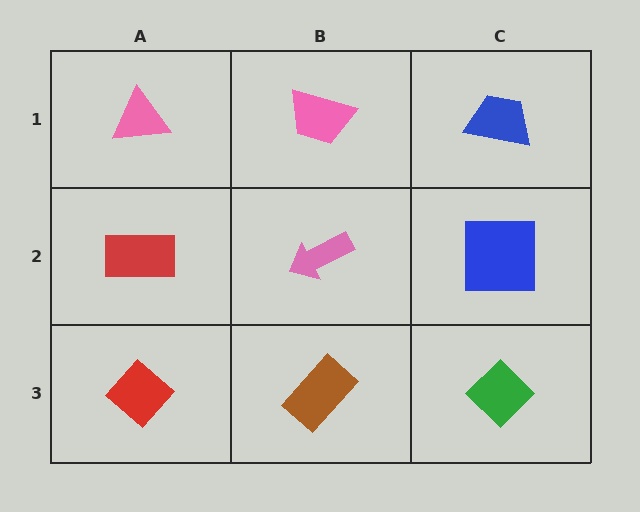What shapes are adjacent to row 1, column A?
A red rectangle (row 2, column A), a pink trapezoid (row 1, column B).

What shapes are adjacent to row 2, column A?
A pink triangle (row 1, column A), a red diamond (row 3, column A), a pink arrow (row 2, column B).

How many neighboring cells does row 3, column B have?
3.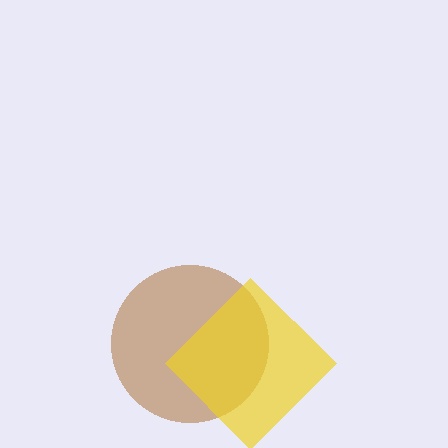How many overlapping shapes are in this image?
There are 2 overlapping shapes in the image.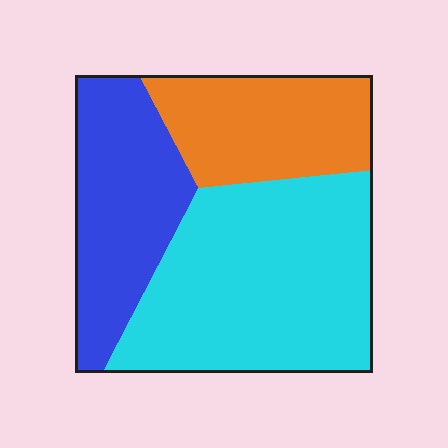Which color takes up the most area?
Cyan, at roughly 50%.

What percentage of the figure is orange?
Orange takes up between a sixth and a third of the figure.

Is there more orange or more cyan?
Cyan.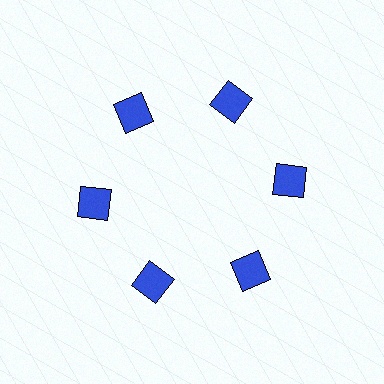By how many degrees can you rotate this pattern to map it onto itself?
The pattern maps onto itself every 60 degrees of rotation.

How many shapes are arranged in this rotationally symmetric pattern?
There are 6 shapes, arranged in 6 groups of 1.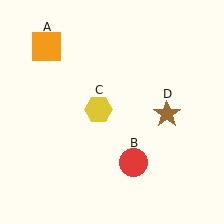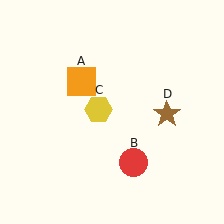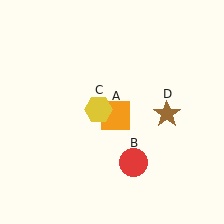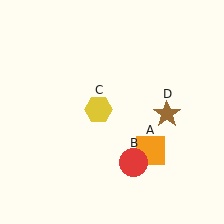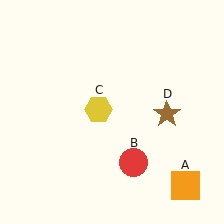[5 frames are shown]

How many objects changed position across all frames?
1 object changed position: orange square (object A).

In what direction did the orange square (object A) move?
The orange square (object A) moved down and to the right.